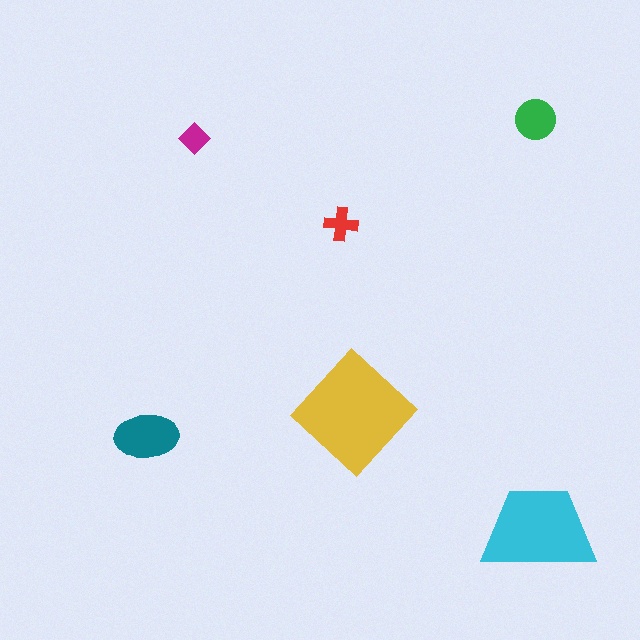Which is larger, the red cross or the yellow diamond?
The yellow diamond.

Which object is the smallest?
The magenta diamond.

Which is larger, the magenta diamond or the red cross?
The red cross.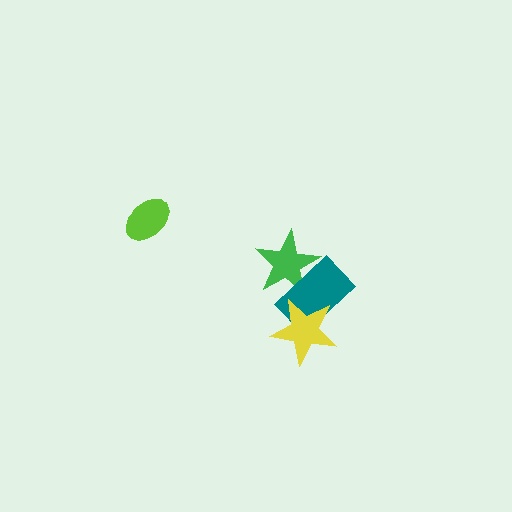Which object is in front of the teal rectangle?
The yellow star is in front of the teal rectangle.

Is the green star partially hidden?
Yes, it is partially covered by another shape.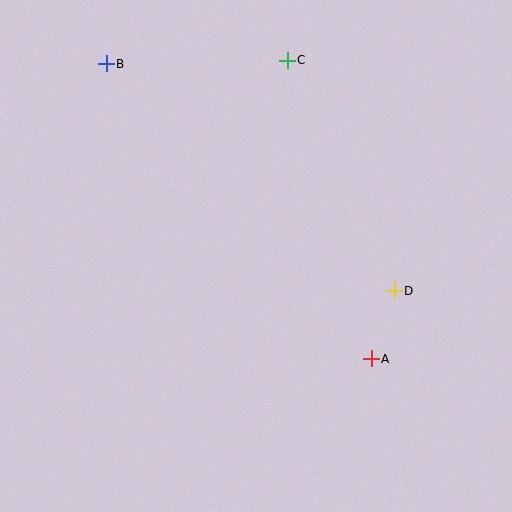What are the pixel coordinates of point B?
Point B is at (106, 64).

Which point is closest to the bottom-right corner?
Point A is closest to the bottom-right corner.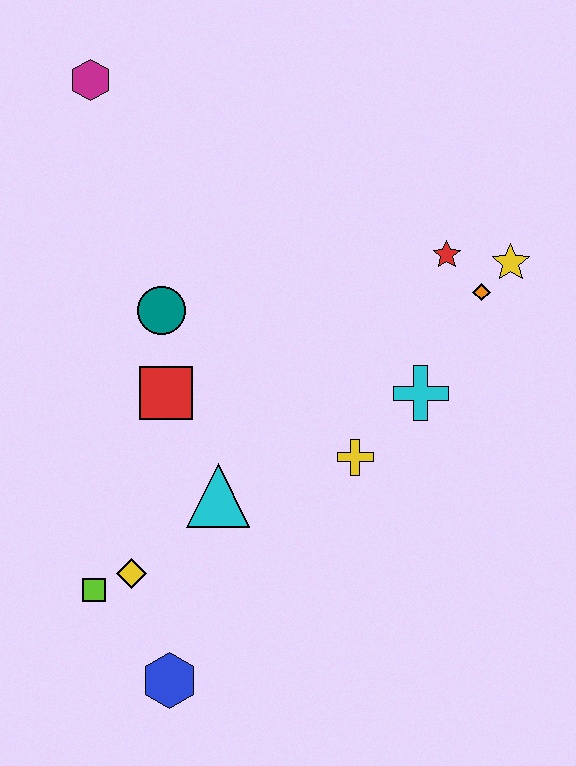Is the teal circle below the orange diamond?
Yes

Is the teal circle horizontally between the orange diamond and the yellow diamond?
Yes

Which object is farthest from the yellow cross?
The magenta hexagon is farthest from the yellow cross.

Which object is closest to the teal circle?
The red square is closest to the teal circle.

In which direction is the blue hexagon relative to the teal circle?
The blue hexagon is below the teal circle.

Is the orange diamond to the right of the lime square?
Yes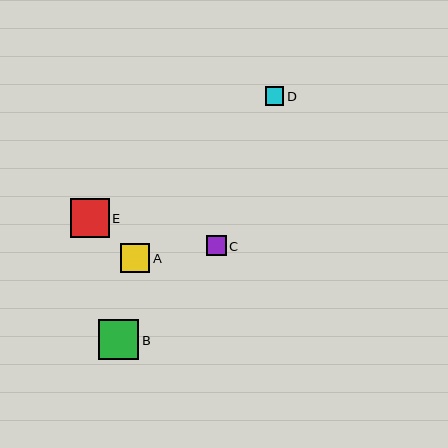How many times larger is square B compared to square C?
Square B is approximately 2.0 times the size of square C.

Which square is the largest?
Square B is the largest with a size of approximately 40 pixels.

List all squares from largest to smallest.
From largest to smallest: B, E, A, C, D.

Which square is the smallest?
Square D is the smallest with a size of approximately 18 pixels.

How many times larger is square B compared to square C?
Square B is approximately 2.0 times the size of square C.